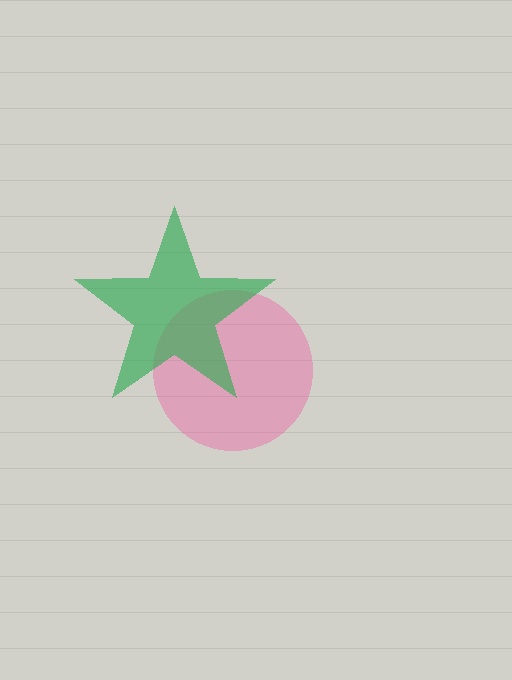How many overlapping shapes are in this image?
There are 2 overlapping shapes in the image.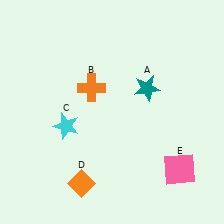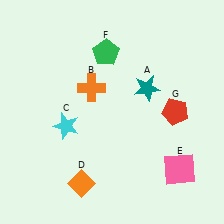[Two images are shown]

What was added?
A green pentagon (F), a red pentagon (G) were added in Image 2.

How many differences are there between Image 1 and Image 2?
There are 2 differences between the two images.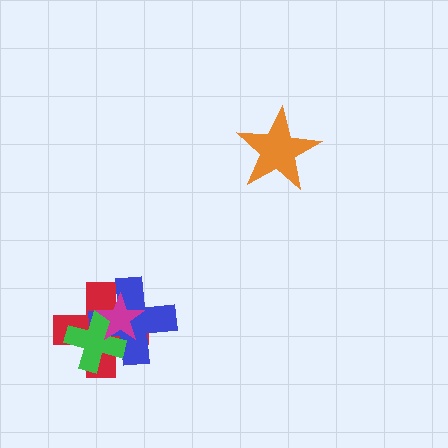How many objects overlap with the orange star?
0 objects overlap with the orange star.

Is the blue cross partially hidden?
Yes, it is partially covered by another shape.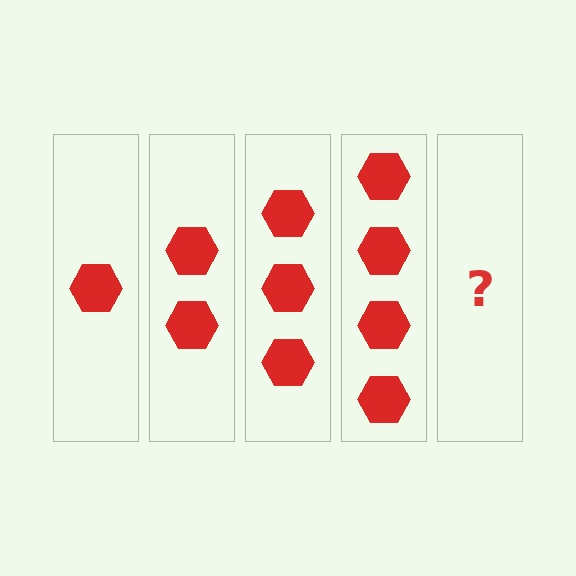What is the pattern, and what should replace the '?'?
The pattern is that each step adds one more hexagon. The '?' should be 5 hexagons.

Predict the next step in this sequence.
The next step is 5 hexagons.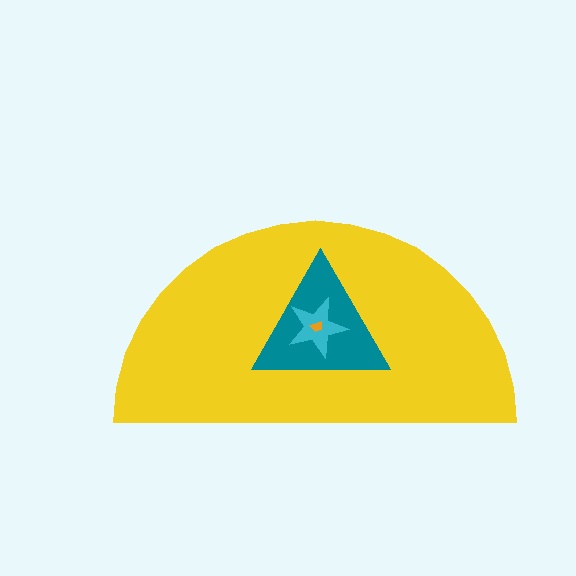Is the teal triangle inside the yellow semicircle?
Yes.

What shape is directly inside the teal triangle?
The cyan star.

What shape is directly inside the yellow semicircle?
The teal triangle.